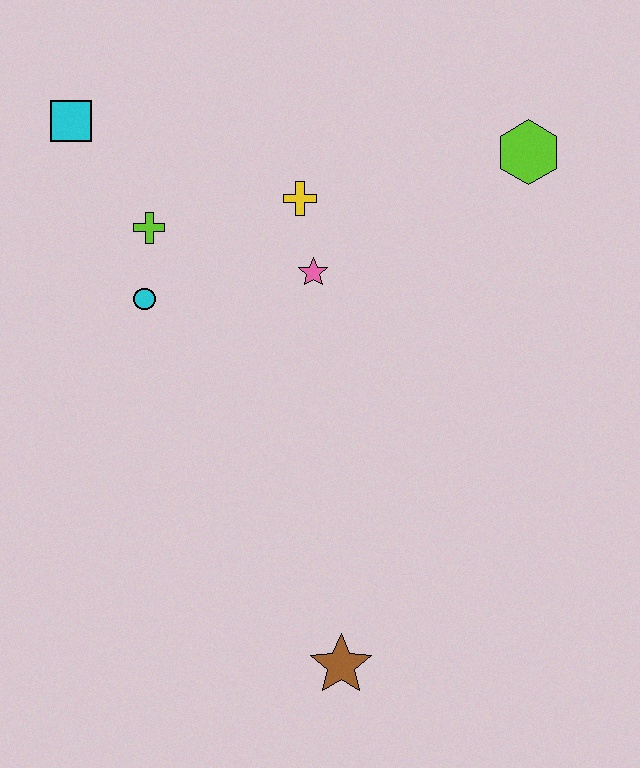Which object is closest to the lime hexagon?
The yellow cross is closest to the lime hexagon.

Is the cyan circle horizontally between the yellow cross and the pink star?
No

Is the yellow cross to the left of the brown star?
Yes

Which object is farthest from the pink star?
The brown star is farthest from the pink star.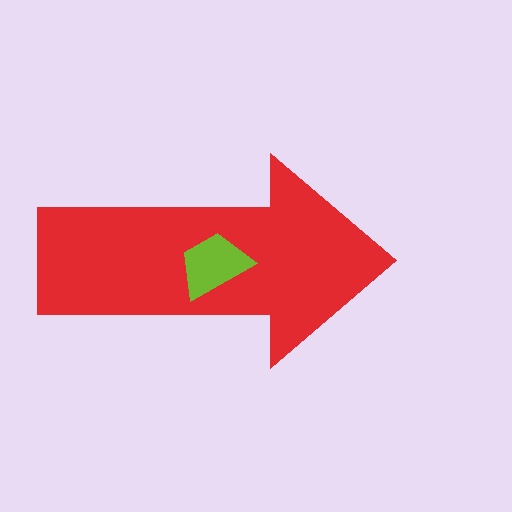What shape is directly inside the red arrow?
The lime trapezoid.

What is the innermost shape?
The lime trapezoid.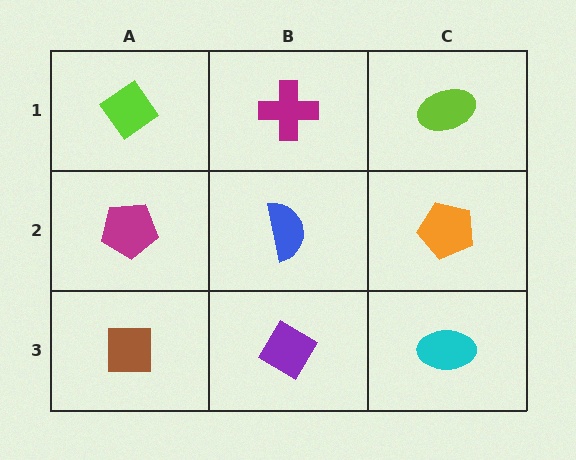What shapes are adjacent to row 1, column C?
An orange pentagon (row 2, column C), a magenta cross (row 1, column B).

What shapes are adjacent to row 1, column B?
A blue semicircle (row 2, column B), a lime diamond (row 1, column A), a lime ellipse (row 1, column C).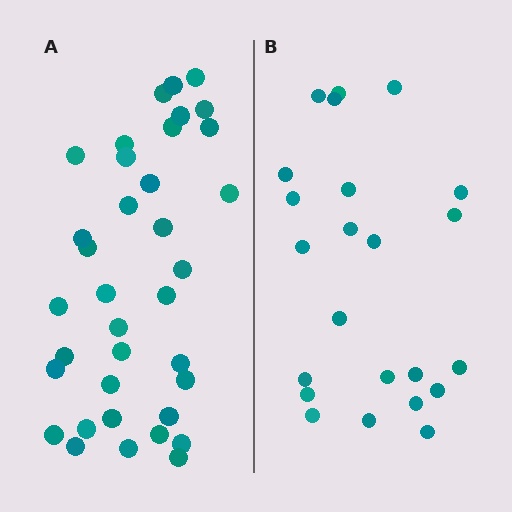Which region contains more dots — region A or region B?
Region A (the left region) has more dots.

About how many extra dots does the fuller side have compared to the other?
Region A has approximately 15 more dots than region B.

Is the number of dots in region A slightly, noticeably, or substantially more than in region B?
Region A has substantially more. The ratio is roughly 1.6 to 1.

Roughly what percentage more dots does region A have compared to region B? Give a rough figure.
About 55% more.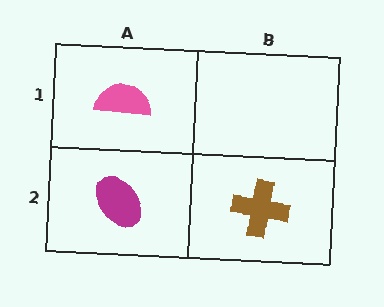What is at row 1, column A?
A pink semicircle.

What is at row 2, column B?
A brown cross.